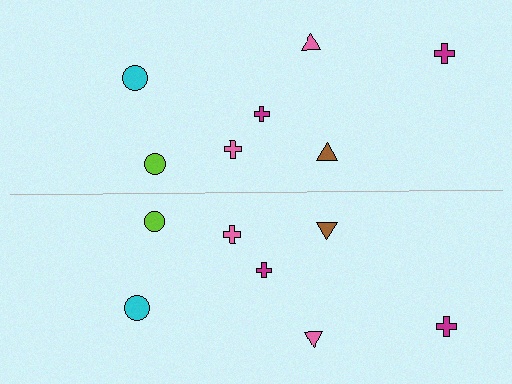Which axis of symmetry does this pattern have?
The pattern has a horizontal axis of symmetry running through the center of the image.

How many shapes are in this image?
There are 14 shapes in this image.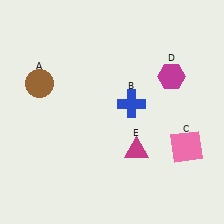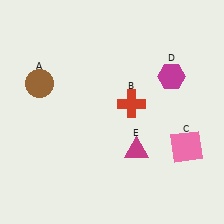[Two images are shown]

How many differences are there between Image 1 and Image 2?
There is 1 difference between the two images.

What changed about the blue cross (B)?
In Image 1, B is blue. In Image 2, it changed to red.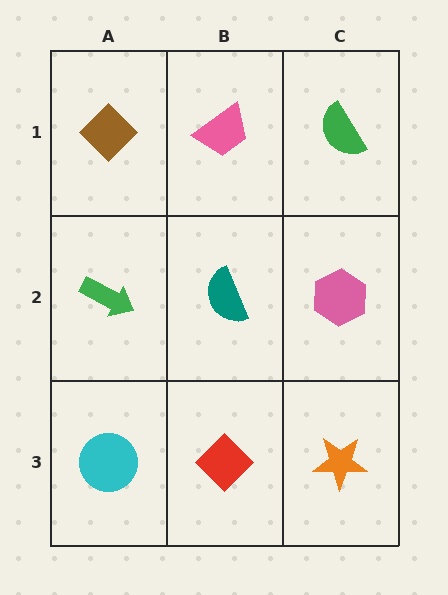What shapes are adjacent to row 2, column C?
A green semicircle (row 1, column C), an orange star (row 3, column C), a teal semicircle (row 2, column B).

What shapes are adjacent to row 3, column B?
A teal semicircle (row 2, column B), a cyan circle (row 3, column A), an orange star (row 3, column C).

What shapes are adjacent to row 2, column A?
A brown diamond (row 1, column A), a cyan circle (row 3, column A), a teal semicircle (row 2, column B).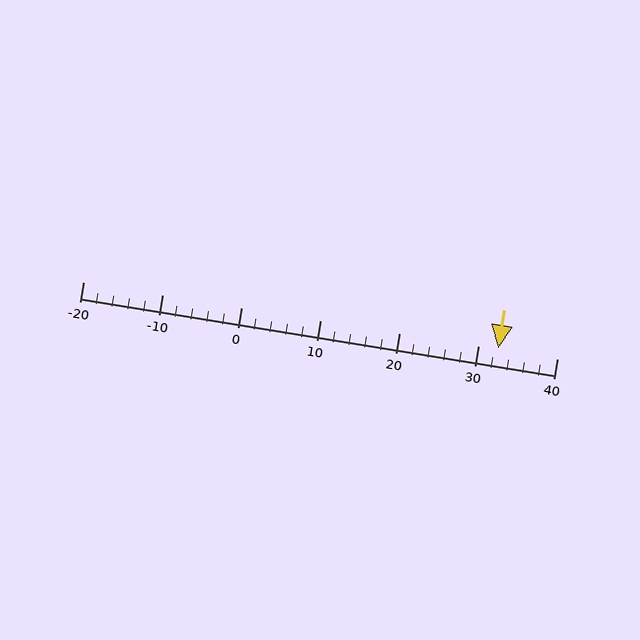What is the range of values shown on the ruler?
The ruler shows values from -20 to 40.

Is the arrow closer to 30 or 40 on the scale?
The arrow is closer to 30.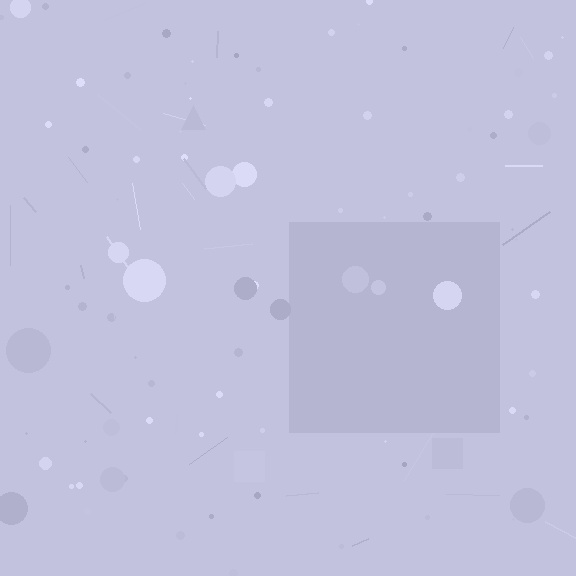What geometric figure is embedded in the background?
A square is embedded in the background.